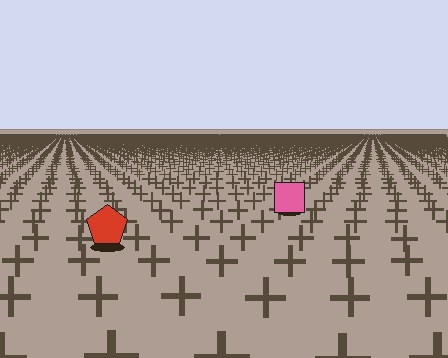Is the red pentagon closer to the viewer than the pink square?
Yes. The red pentagon is closer — you can tell from the texture gradient: the ground texture is coarser near it.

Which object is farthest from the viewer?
The pink square is farthest from the viewer. It appears smaller and the ground texture around it is denser.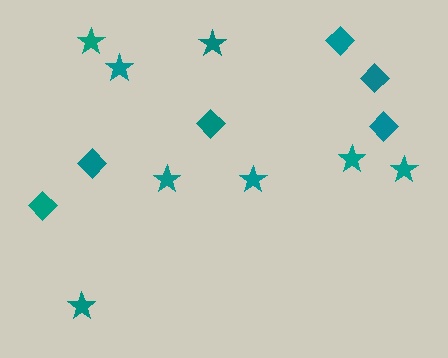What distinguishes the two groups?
There are 2 groups: one group of diamonds (6) and one group of stars (8).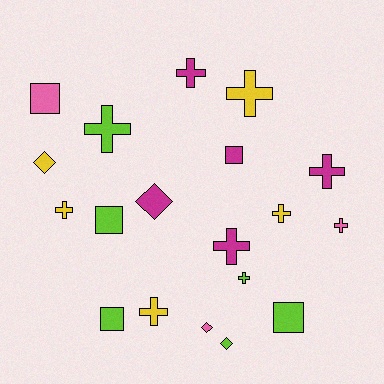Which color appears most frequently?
Lime, with 6 objects.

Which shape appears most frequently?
Cross, with 10 objects.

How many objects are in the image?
There are 19 objects.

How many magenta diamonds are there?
There is 1 magenta diamond.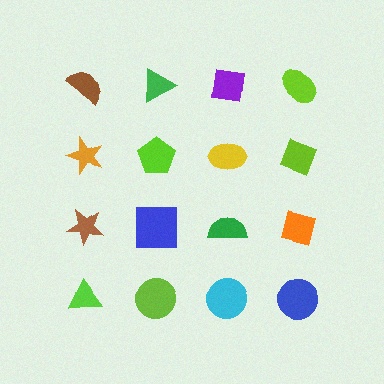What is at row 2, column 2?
A lime pentagon.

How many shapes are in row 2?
4 shapes.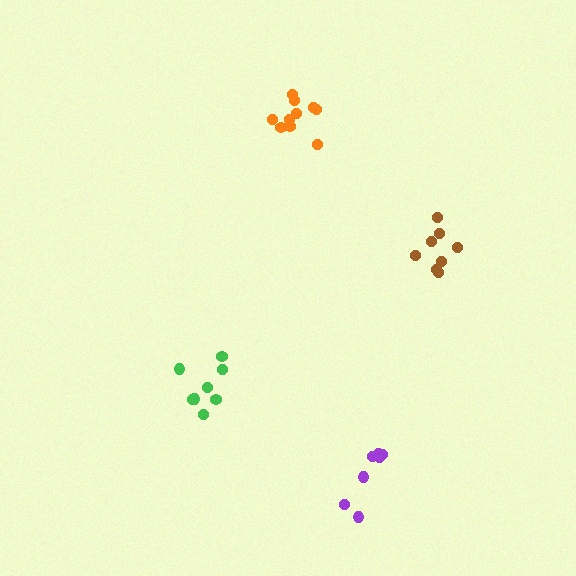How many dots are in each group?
Group 1: 8 dots, Group 2: 10 dots, Group 3: 7 dots, Group 4: 8 dots (33 total).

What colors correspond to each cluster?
The clusters are colored: brown, orange, purple, green.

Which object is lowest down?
The purple cluster is bottommost.